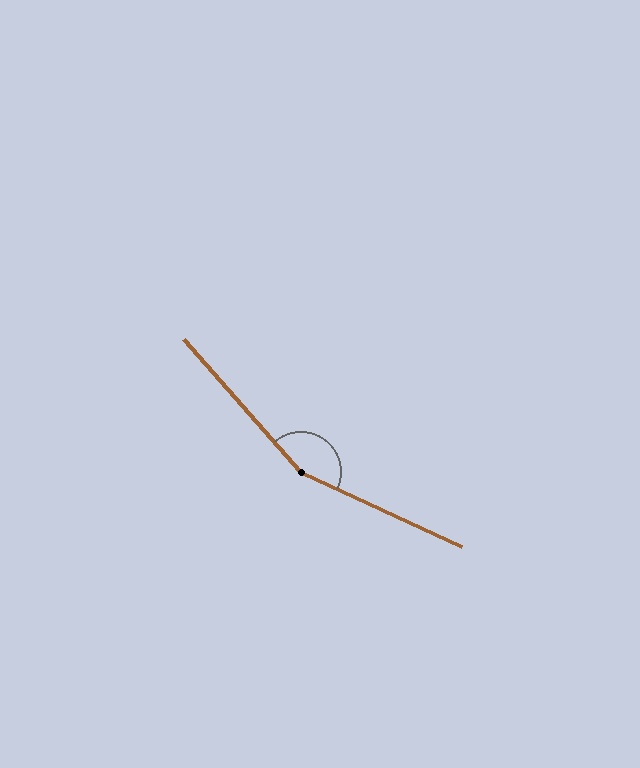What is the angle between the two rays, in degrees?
Approximately 156 degrees.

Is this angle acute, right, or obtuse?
It is obtuse.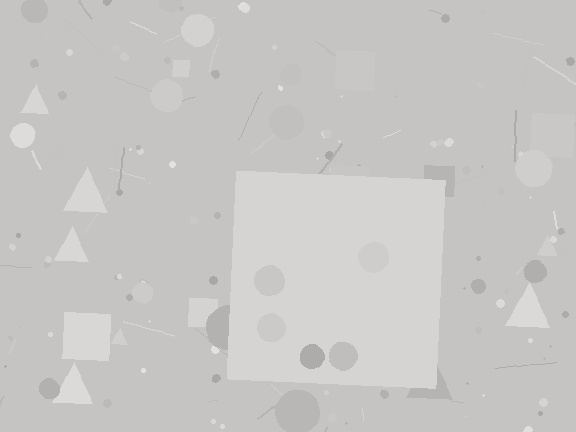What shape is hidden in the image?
A square is hidden in the image.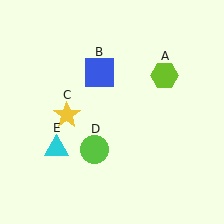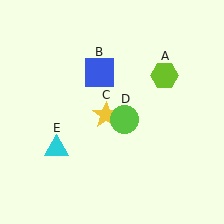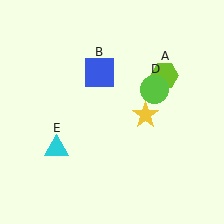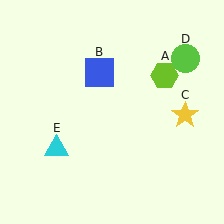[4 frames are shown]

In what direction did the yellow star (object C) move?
The yellow star (object C) moved right.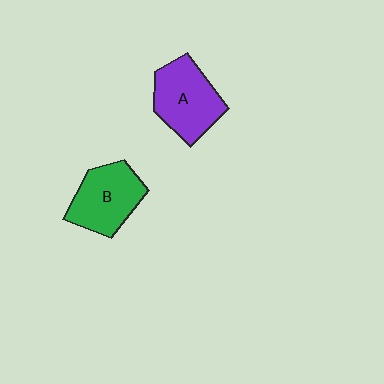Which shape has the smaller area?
Shape B (green).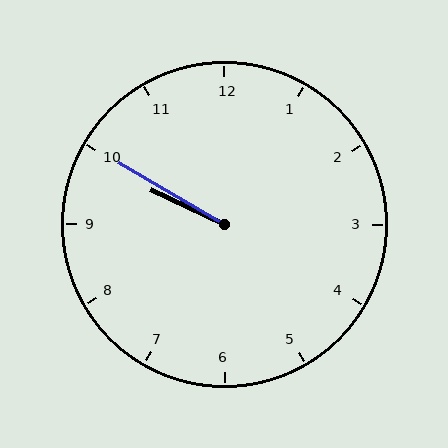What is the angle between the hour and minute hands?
Approximately 5 degrees.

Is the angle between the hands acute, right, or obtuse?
It is acute.